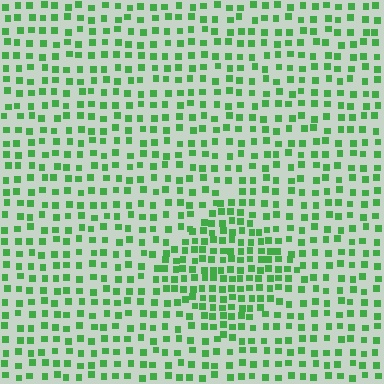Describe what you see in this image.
The image contains small green elements arranged at two different densities. A diamond-shaped region is visible where the elements are more densely packed than the surrounding area.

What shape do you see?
I see a diamond.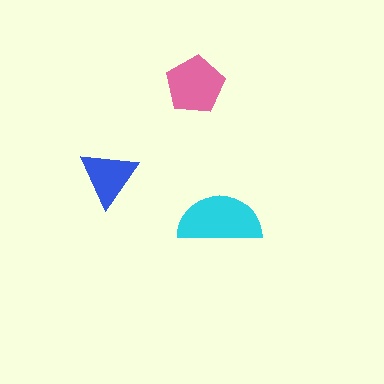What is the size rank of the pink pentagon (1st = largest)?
2nd.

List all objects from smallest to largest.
The blue triangle, the pink pentagon, the cyan semicircle.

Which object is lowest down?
The cyan semicircle is bottommost.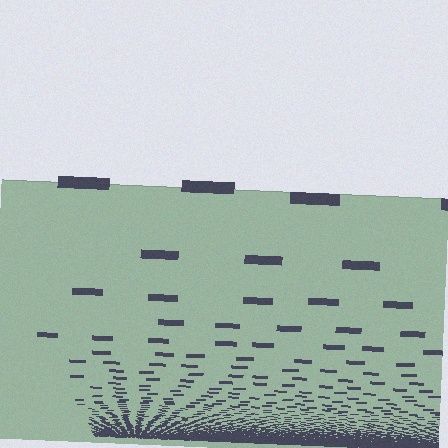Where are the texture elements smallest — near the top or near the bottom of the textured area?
Near the bottom.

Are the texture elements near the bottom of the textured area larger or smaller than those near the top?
Smaller. The gradient is inverted — elements near the bottom are smaller and denser.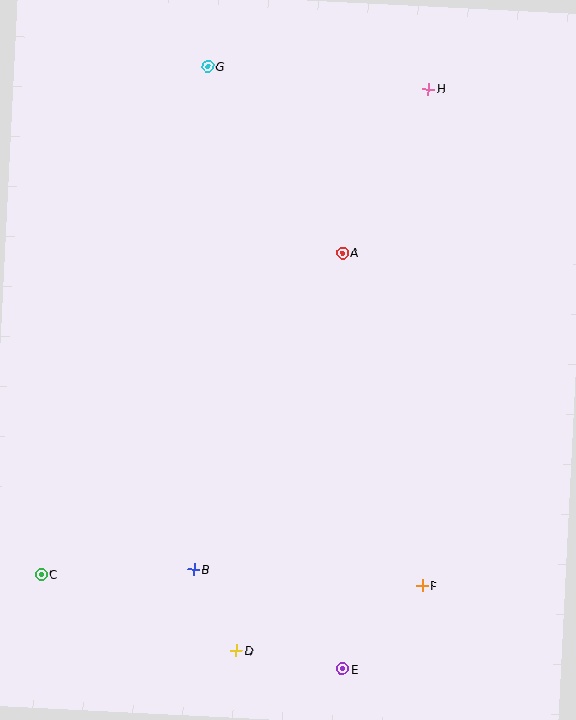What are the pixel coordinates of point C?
Point C is at (41, 574).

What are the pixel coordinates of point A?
Point A is at (342, 253).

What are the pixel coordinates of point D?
Point D is at (236, 650).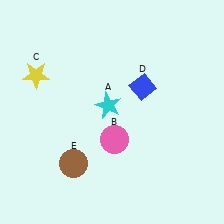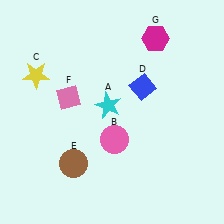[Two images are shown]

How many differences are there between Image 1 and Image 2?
There are 2 differences between the two images.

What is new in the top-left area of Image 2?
A pink diamond (F) was added in the top-left area of Image 2.